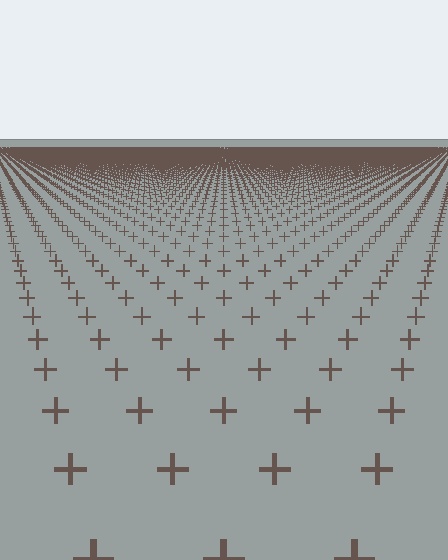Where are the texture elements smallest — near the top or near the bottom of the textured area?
Near the top.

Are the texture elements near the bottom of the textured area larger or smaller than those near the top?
Larger. Near the bottom, elements are closer to the viewer and appear at a bigger on-screen size.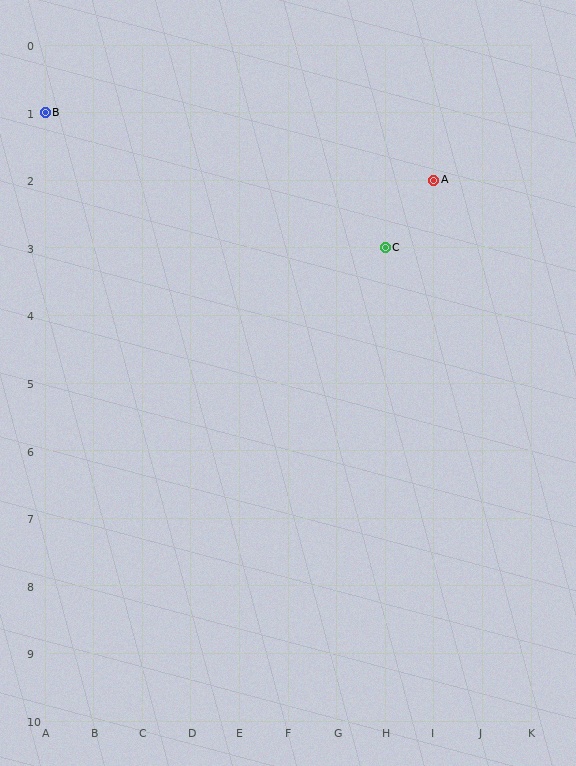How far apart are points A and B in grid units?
Points A and B are 8 columns and 1 row apart (about 8.1 grid units diagonally).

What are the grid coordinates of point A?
Point A is at grid coordinates (I, 2).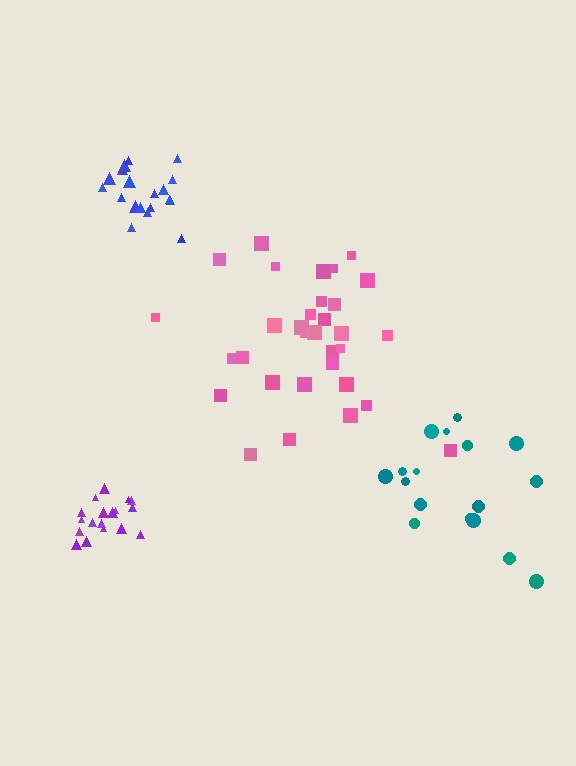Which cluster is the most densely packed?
Purple.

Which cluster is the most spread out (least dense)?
Teal.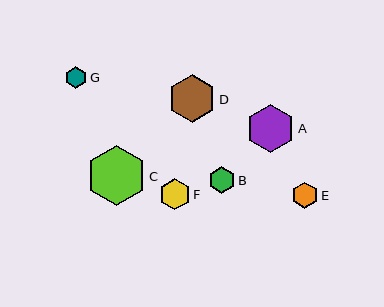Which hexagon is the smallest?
Hexagon G is the smallest with a size of approximately 22 pixels.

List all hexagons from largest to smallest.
From largest to smallest: C, A, D, F, B, E, G.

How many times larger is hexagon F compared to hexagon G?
Hexagon F is approximately 1.4 times the size of hexagon G.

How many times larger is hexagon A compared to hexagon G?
Hexagon A is approximately 2.2 times the size of hexagon G.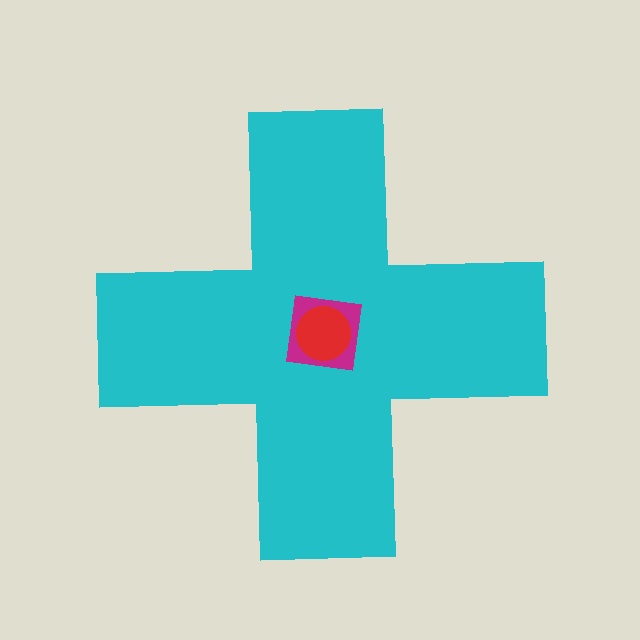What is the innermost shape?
The red circle.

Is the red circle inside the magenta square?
Yes.